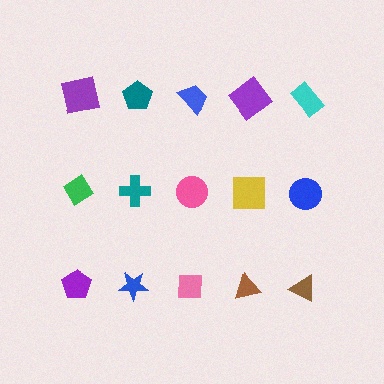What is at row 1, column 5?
A cyan rectangle.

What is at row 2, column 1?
A green diamond.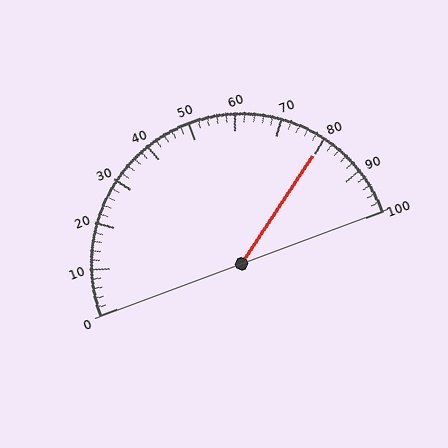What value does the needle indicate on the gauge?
The needle indicates approximately 80.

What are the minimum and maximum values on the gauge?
The gauge ranges from 0 to 100.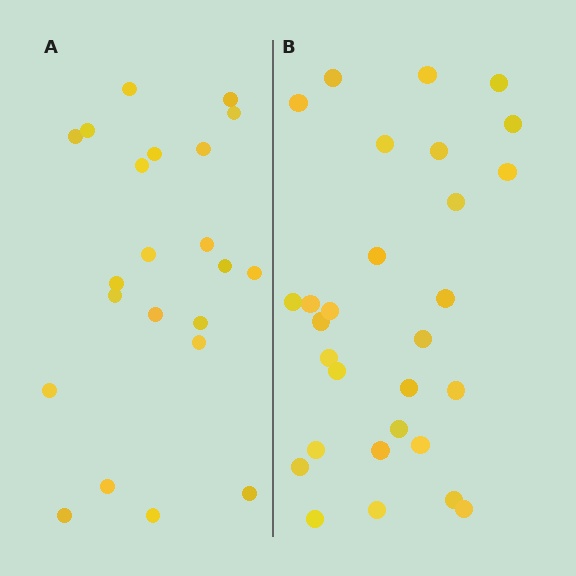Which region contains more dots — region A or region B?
Region B (the right region) has more dots.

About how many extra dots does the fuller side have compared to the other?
Region B has roughly 8 or so more dots than region A.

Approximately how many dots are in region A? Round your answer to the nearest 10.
About 20 dots. (The exact count is 22, which rounds to 20.)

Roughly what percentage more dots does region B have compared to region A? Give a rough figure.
About 30% more.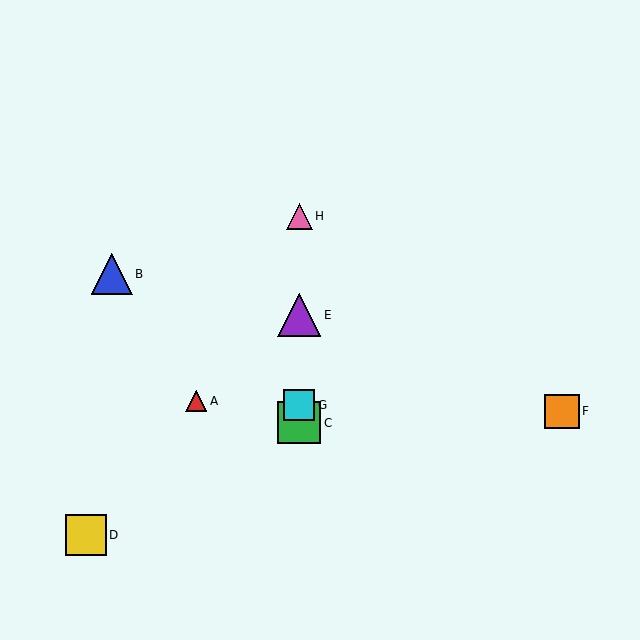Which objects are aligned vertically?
Objects C, E, G, H are aligned vertically.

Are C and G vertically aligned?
Yes, both are at x≈299.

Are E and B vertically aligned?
No, E is at x≈299 and B is at x≈112.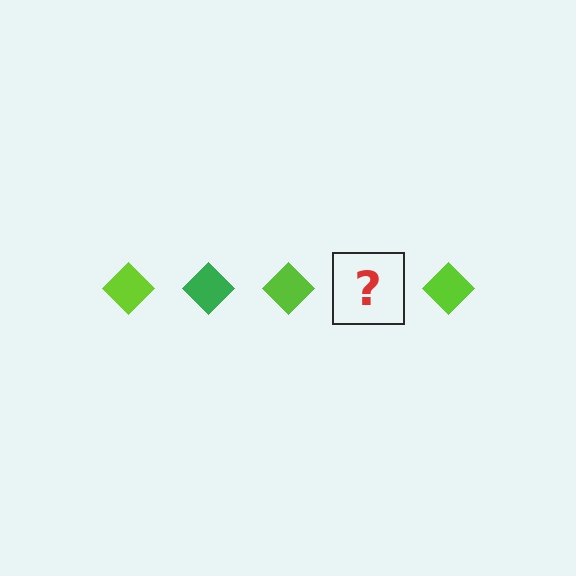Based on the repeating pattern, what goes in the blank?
The blank should be a green diamond.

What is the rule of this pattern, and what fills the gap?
The rule is that the pattern cycles through lime, green diamonds. The gap should be filled with a green diamond.